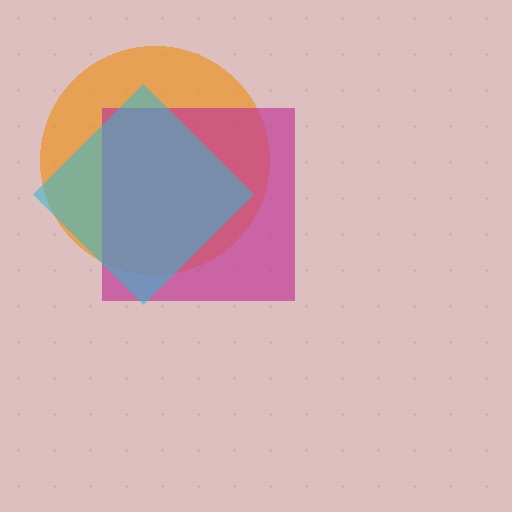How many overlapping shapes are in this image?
There are 3 overlapping shapes in the image.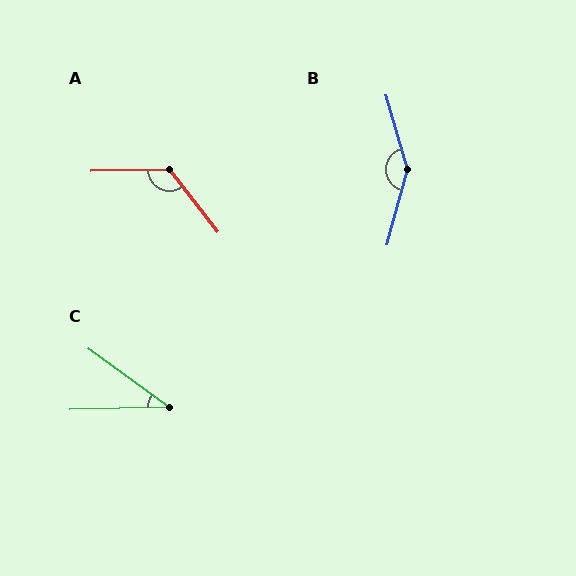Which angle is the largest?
B, at approximately 149 degrees.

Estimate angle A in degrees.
Approximately 126 degrees.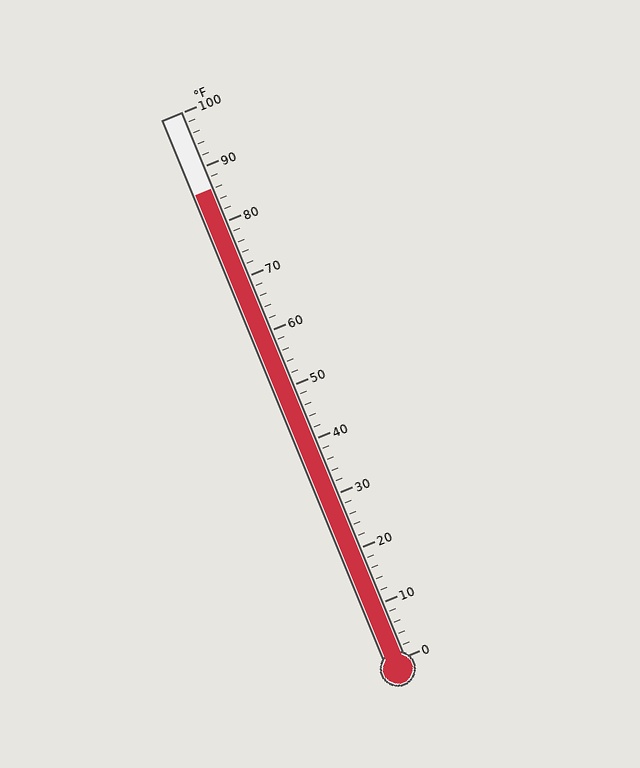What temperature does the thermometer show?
The thermometer shows approximately 86°F.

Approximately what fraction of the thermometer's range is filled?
The thermometer is filled to approximately 85% of its range.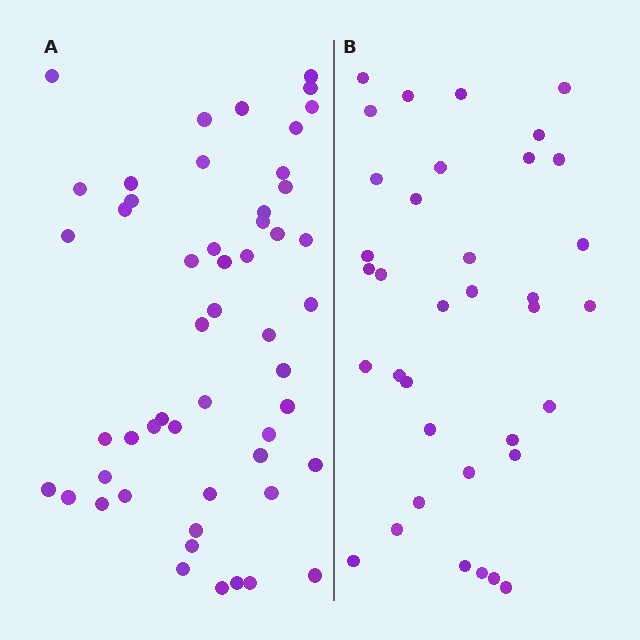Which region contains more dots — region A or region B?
Region A (the left region) has more dots.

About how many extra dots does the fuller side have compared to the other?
Region A has approximately 15 more dots than region B.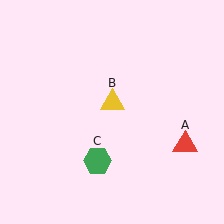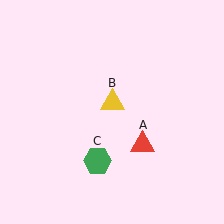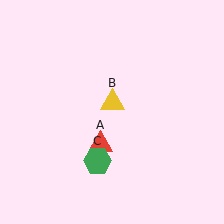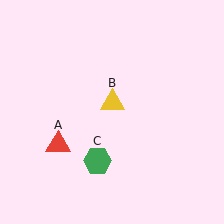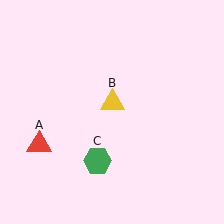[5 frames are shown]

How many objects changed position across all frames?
1 object changed position: red triangle (object A).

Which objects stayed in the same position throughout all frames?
Yellow triangle (object B) and green hexagon (object C) remained stationary.